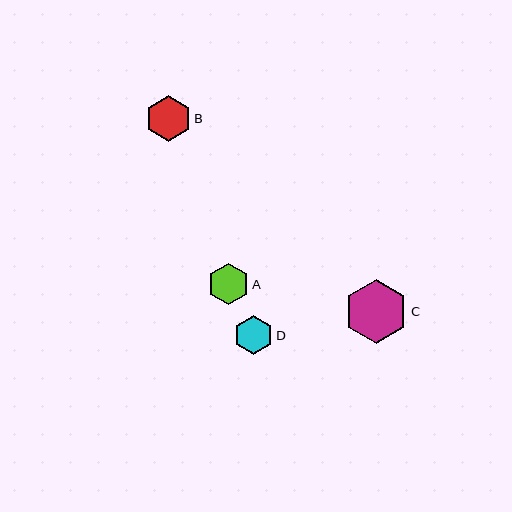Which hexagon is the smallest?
Hexagon D is the smallest with a size of approximately 39 pixels.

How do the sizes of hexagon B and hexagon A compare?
Hexagon B and hexagon A are approximately the same size.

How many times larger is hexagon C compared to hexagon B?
Hexagon C is approximately 1.4 times the size of hexagon B.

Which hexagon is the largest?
Hexagon C is the largest with a size of approximately 64 pixels.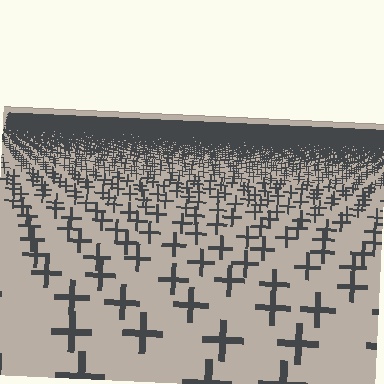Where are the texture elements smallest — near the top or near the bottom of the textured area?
Near the top.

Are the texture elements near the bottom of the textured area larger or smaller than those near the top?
Larger. Near the bottom, elements are closer to the viewer and appear at a bigger on-screen size.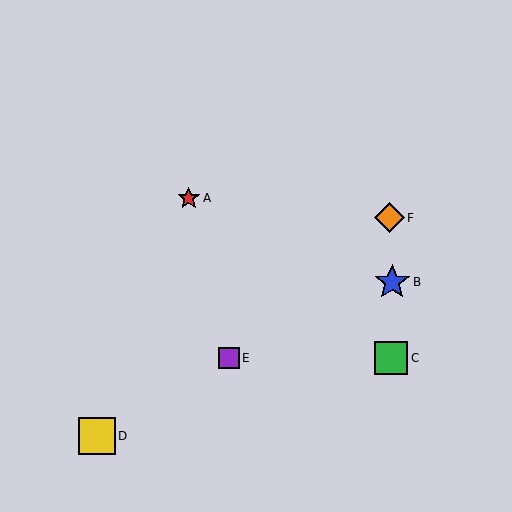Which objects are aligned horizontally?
Objects C, E are aligned horizontally.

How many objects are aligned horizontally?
2 objects (C, E) are aligned horizontally.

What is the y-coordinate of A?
Object A is at y≈198.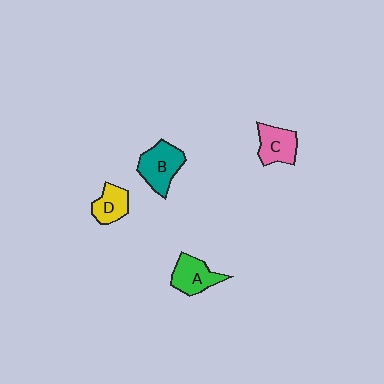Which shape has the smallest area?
Shape D (yellow).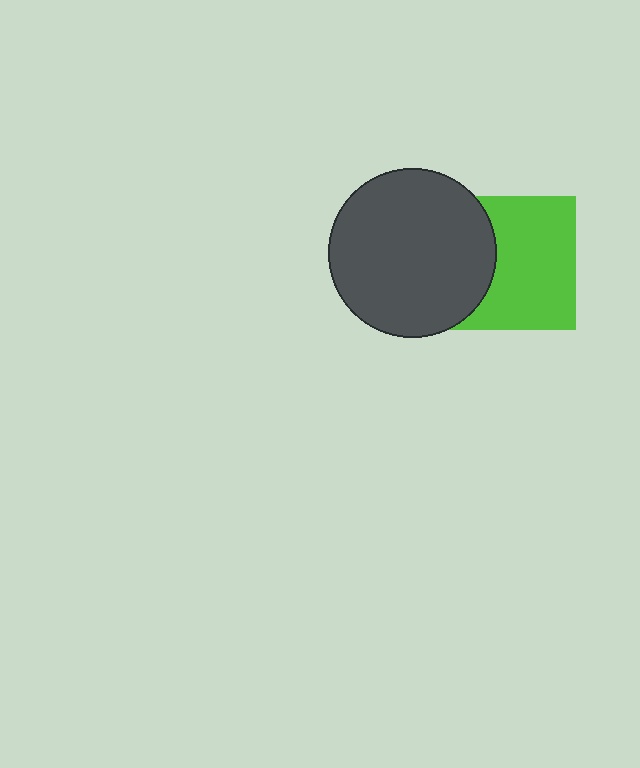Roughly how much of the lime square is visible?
Most of it is visible (roughly 67%).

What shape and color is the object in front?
The object in front is a dark gray circle.